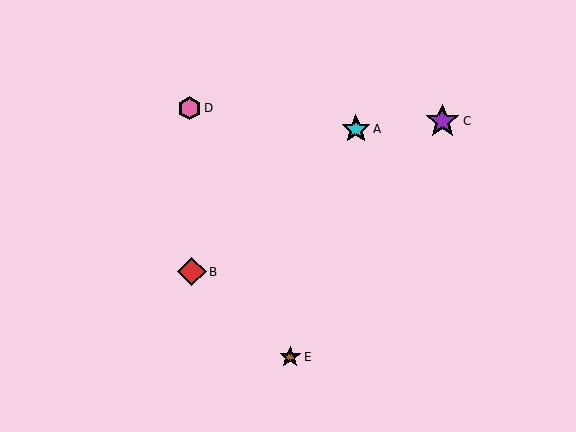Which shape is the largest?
The purple star (labeled C) is the largest.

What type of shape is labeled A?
Shape A is a cyan star.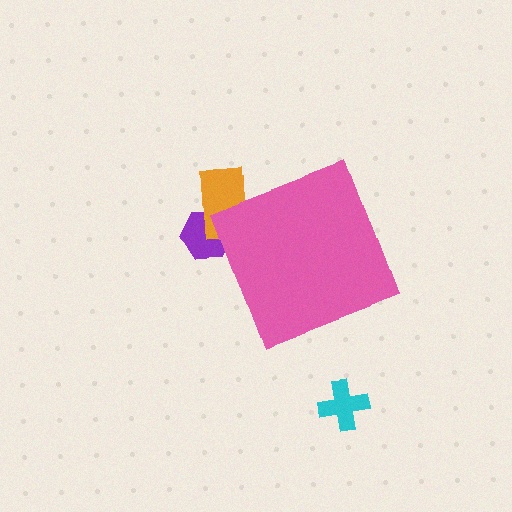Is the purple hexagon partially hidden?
Yes, the purple hexagon is partially hidden behind the pink diamond.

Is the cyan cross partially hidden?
No, the cyan cross is fully visible.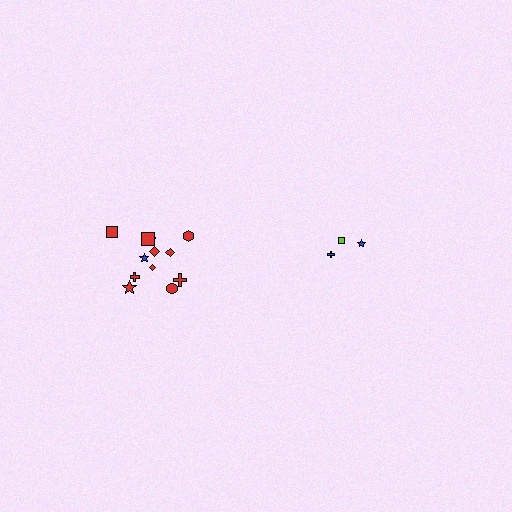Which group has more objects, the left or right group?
The left group.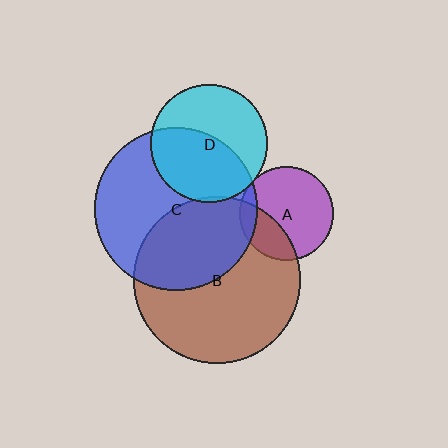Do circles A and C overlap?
Yes.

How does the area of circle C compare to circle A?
Approximately 3.0 times.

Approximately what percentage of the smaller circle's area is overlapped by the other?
Approximately 10%.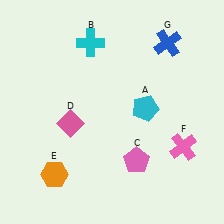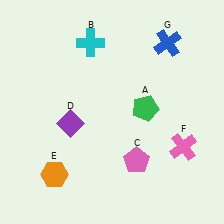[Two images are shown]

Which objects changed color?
A changed from cyan to green. D changed from pink to purple.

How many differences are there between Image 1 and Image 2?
There are 2 differences between the two images.